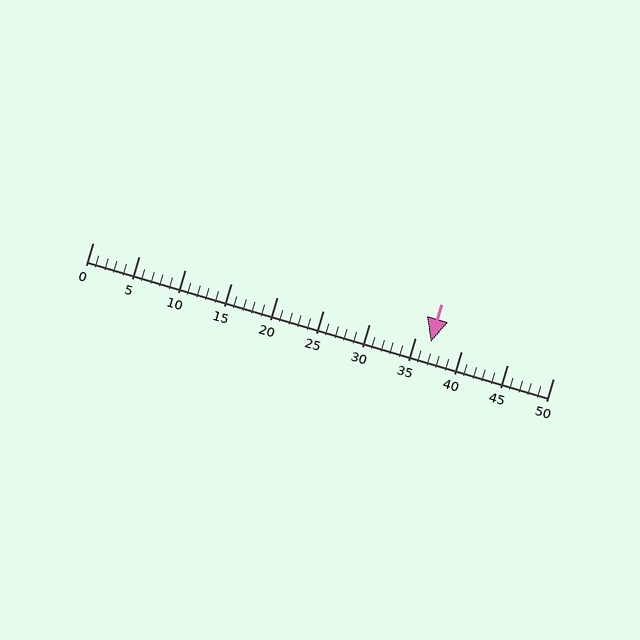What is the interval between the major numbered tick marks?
The major tick marks are spaced 5 units apart.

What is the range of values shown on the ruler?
The ruler shows values from 0 to 50.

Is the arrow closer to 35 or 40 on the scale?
The arrow is closer to 35.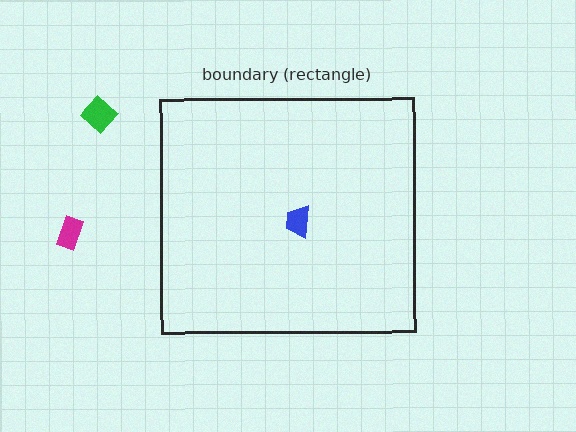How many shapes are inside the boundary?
1 inside, 2 outside.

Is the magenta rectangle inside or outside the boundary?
Outside.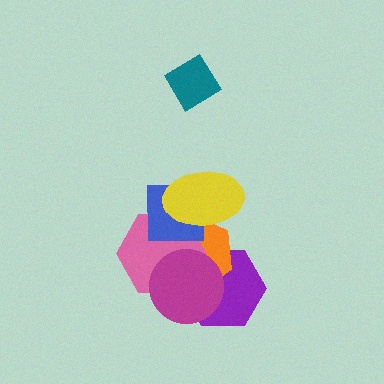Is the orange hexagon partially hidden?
Yes, it is partially covered by another shape.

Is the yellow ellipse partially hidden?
No, no other shape covers it.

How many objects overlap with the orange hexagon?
5 objects overlap with the orange hexagon.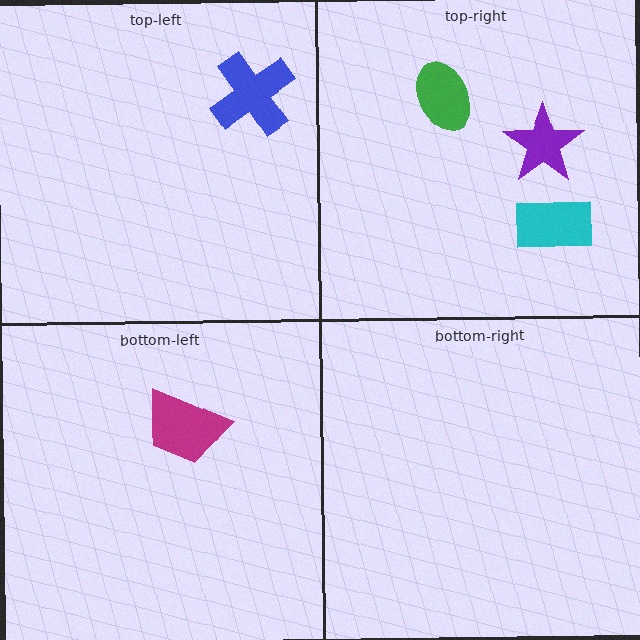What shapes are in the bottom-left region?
The magenta trapezoid.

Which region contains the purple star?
The top-right region.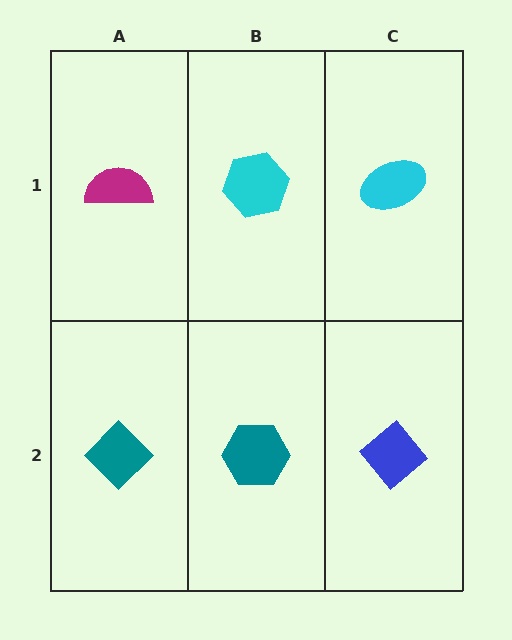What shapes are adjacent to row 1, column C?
A blue diamond (row 2, column C), a cyan hexagon (row 1, column B).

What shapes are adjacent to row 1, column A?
A teal diamond (row 2, column A), a cyan hexagon (row 1, column B).